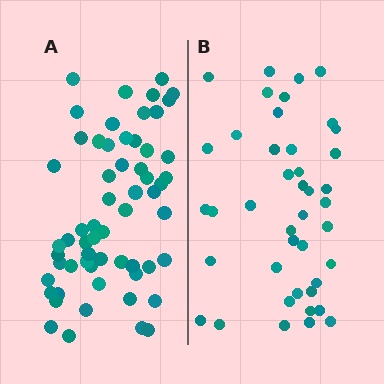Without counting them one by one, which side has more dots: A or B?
Region A (the left region) has more dots.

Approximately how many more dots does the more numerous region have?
Region A has approximately 20 more dots than region B.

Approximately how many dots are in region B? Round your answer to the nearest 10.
About 40 dots. (The exact count is 42, which rounds to 40.)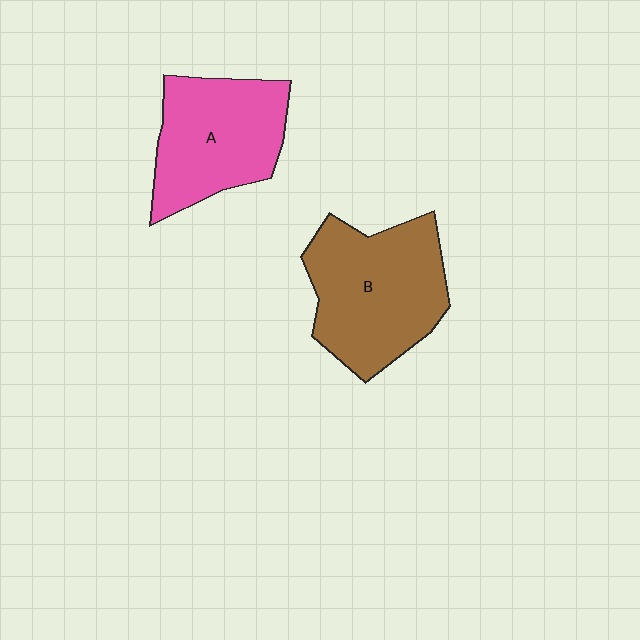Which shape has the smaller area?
Shape A (pink).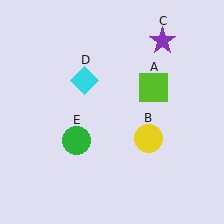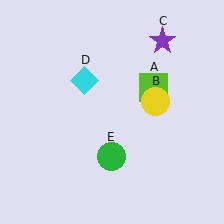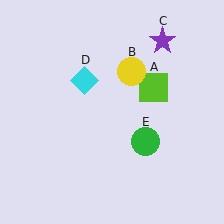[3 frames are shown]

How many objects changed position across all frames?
2 objects changed position: yellow circle (object B), green circle (object E).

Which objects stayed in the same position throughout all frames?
Lime square (object A) and purple star (object C) and cyan diamond (object D) remained stationary.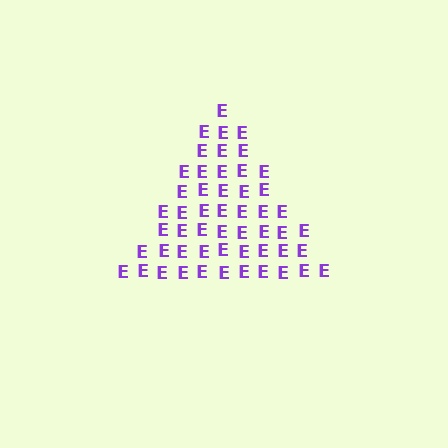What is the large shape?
The large shape is a triangle.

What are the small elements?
The small elements are letter E's.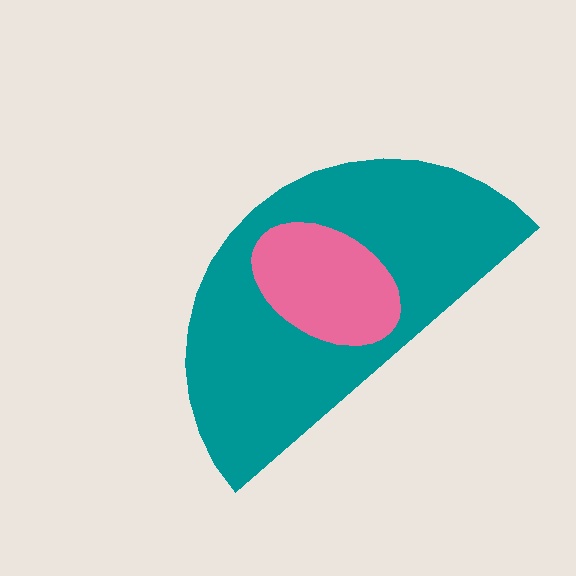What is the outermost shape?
The teal semicircle.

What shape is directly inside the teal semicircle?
The pink ellipse.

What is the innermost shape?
The pink ellipse.